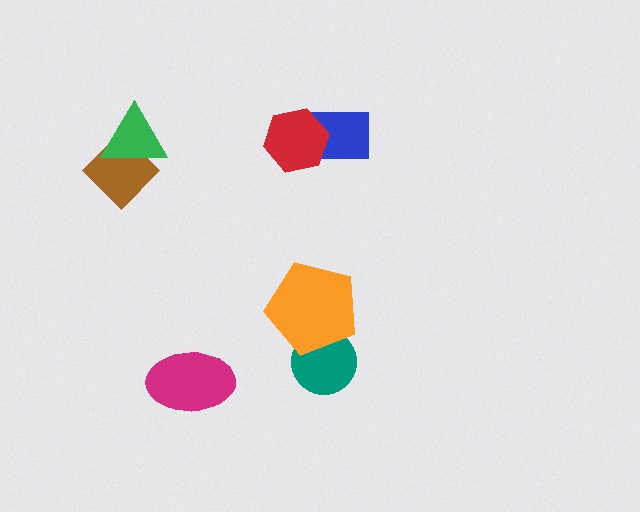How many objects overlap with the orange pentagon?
1 object overlaps with the orange pentagon.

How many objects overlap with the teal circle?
1 object overlaps with the teal circle.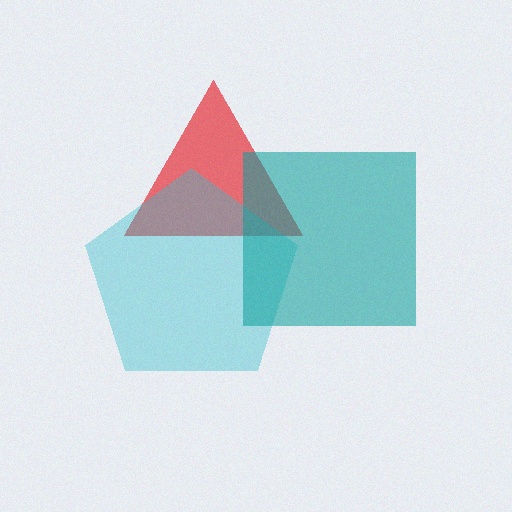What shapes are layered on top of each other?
The layered shapes are: a red triangle, a cyan pentagon, a teal square.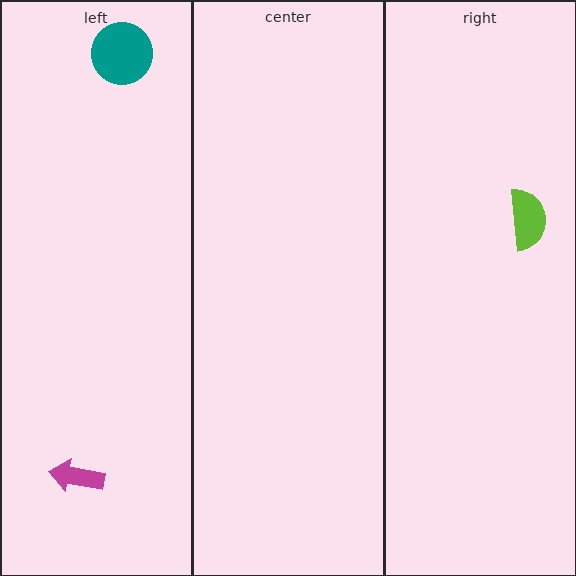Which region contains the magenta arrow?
The left region.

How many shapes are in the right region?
1.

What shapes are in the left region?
The teal circle, the magenta arrow.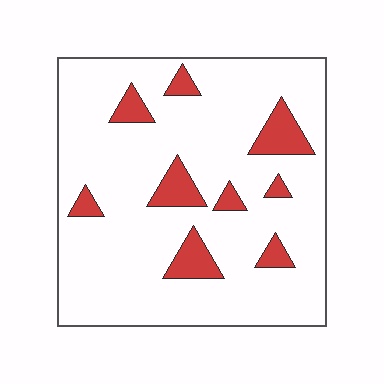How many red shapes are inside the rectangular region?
9.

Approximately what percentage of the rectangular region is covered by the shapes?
Approximately 15%.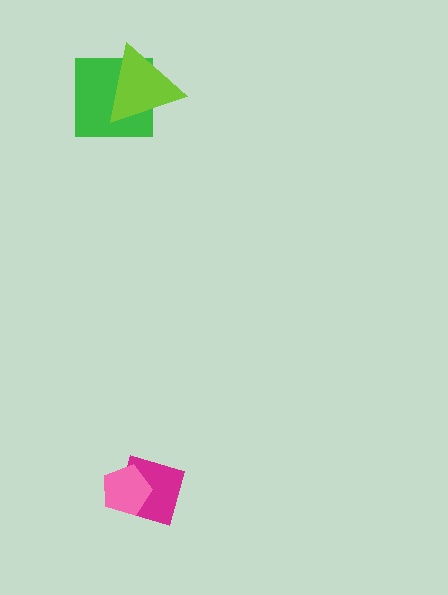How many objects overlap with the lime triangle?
1 object overlaps with the lime triangle.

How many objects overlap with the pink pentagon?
1 object overlaps with the pink pentagon.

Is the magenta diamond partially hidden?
Yes, it is partially covered by another shape.